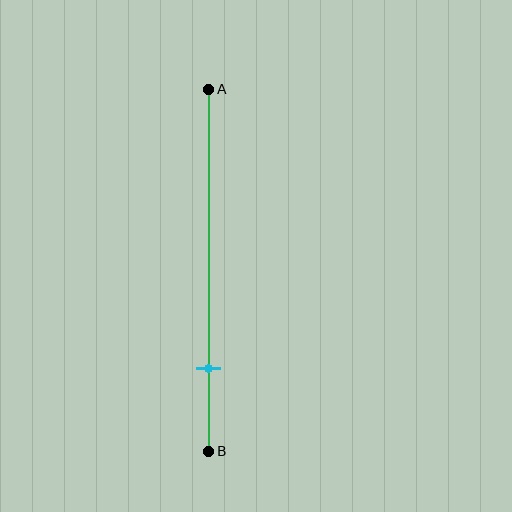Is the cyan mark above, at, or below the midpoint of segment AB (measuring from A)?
The cyan mark is below the midpoint of segment AB.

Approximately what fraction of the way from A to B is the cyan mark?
The cyan mark is approximately 75% of the way from A to B.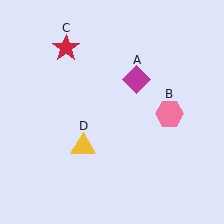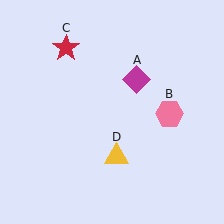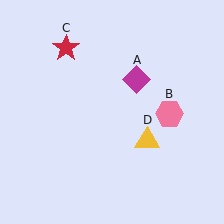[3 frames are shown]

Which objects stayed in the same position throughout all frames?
Magenta diamond (object A) and pink hexagon (object B) and red star (object C) remained stationary.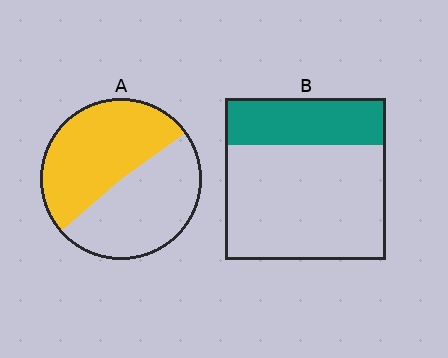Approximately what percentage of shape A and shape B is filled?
A is approximately 50% and B is approximately 30%.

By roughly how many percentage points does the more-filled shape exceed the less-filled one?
By roughly 25 percentage points (A over B).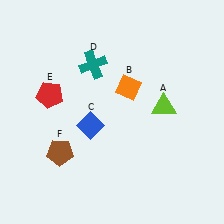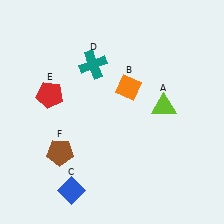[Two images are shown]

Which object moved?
The blue diamond (C) moved down.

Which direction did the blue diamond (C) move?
The blue diamond (C) moved down.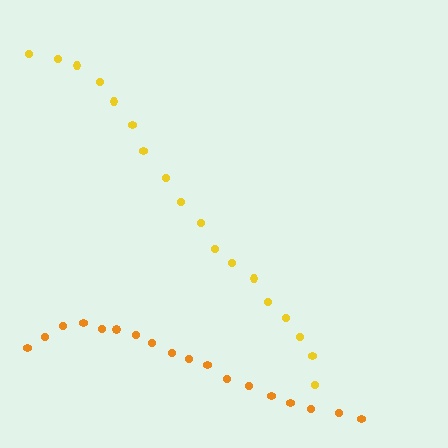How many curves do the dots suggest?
There are 2 distinct paths.